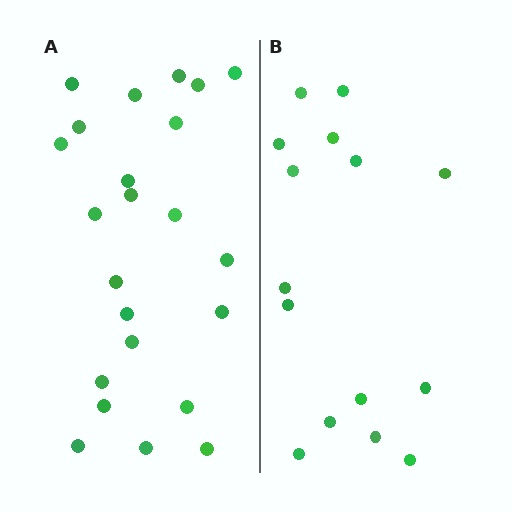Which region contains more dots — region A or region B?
Region A (the left region) has more dots.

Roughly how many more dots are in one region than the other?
Region A has roughly 8 or so more dots than region B.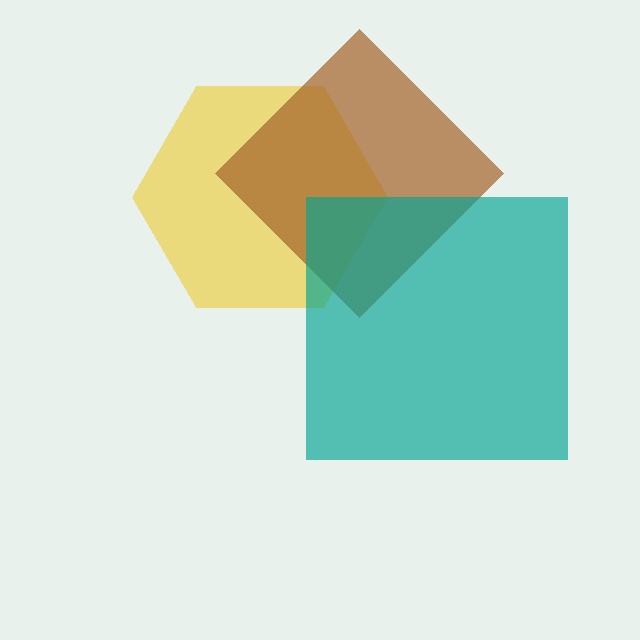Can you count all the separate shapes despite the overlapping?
Yes, there are 3 separate shapes.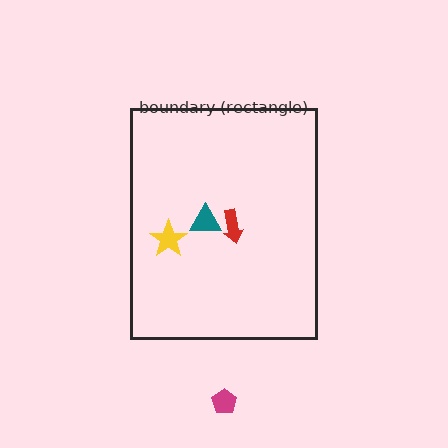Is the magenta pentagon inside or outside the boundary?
Outside.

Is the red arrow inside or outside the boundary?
Inside.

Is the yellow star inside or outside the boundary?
Inside.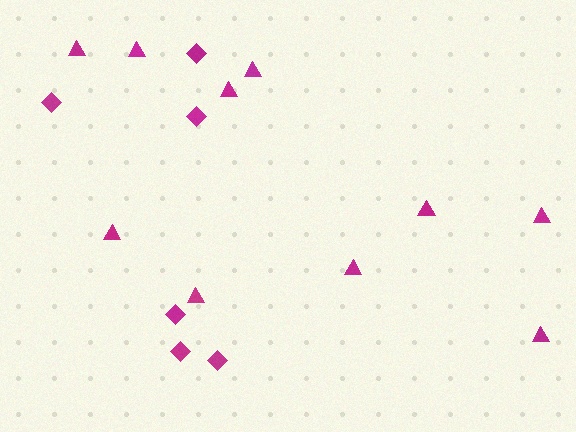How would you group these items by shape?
There are 2 groups: one group of diamonds (6) and one group of triangles (10).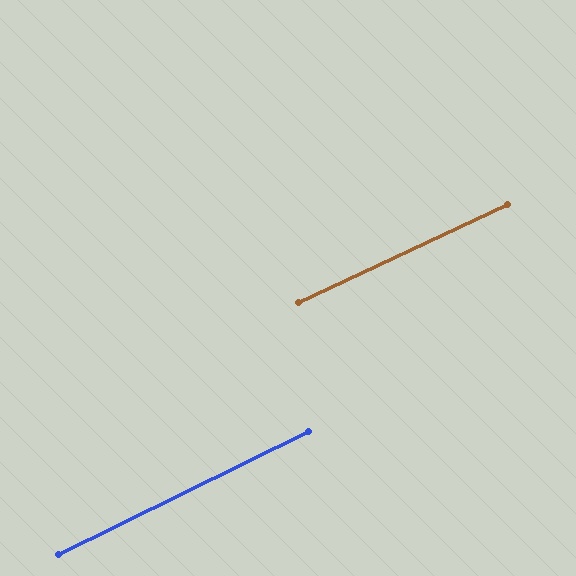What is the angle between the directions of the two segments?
Approximately 1 degree.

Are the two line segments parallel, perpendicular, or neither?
Parallel — their directions differ by only 1.0°.